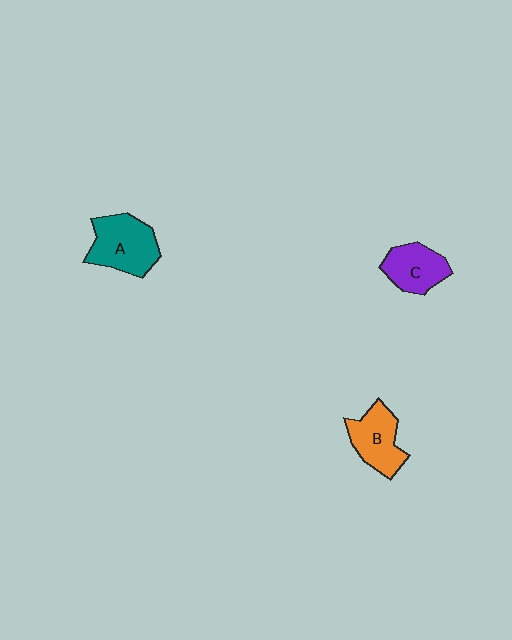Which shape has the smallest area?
Shape C (purple).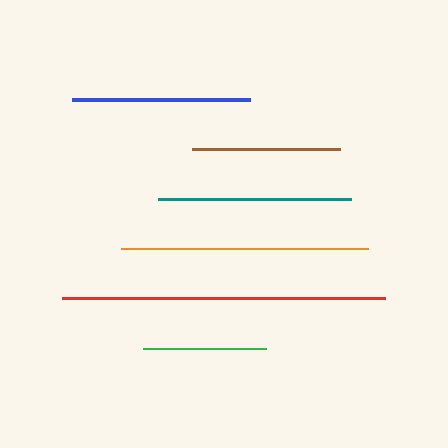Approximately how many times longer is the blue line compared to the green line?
The blue line is approximately 1.5 times the length of the green line.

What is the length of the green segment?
The green segment is approximately 123 pixels long.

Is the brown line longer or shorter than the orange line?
The orange line is longer than the brown line.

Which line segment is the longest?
The red line is the longest at approximately 323 pixels.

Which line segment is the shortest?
The green line is the shortest at approximately 123 pixels.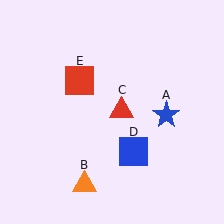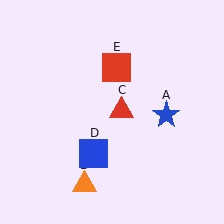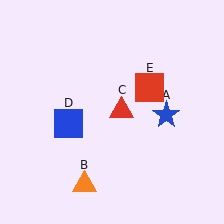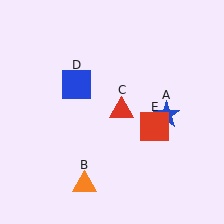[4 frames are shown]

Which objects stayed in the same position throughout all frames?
Blue star (object A) and orange triangle (object B) and red triangle (object C) remained stationary.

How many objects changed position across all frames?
2 objects changed position: blue square (object D), red square (object E).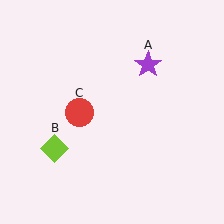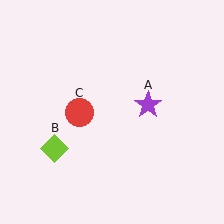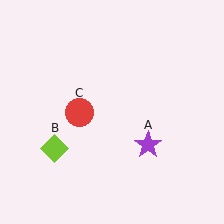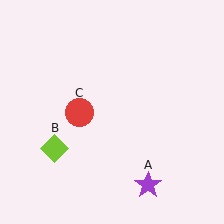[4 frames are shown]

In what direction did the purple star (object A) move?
The purple star (object A) moved down.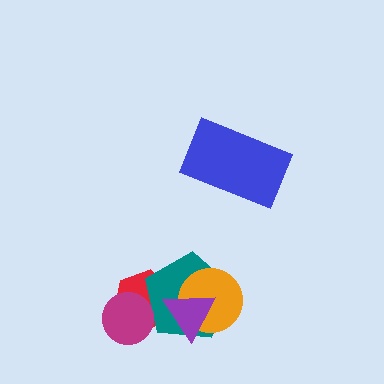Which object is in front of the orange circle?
The purple triangle is in front of the orange circle.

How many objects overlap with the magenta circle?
2 objects overlap with the magenta circle.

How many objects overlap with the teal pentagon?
4 objects overlap with the teal pentagon.